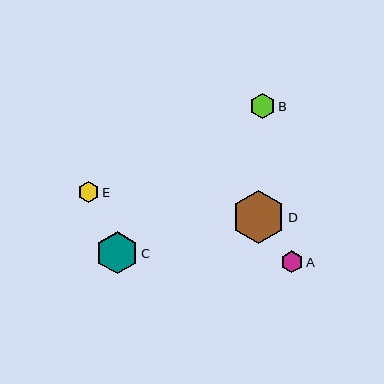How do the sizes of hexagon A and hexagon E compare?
Hexagon A and hexagon E are approximately the same size.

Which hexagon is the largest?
Hexagon D is the largest with a size of approximately 53 pixels.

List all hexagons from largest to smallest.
From largest to smallest: D, C, B, A, E.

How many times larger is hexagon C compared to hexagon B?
Hexagon C is approximately 1.7 times the size of hexagon B.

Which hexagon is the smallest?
Hexagon E is the smallest with a size of approximately 21 pixels.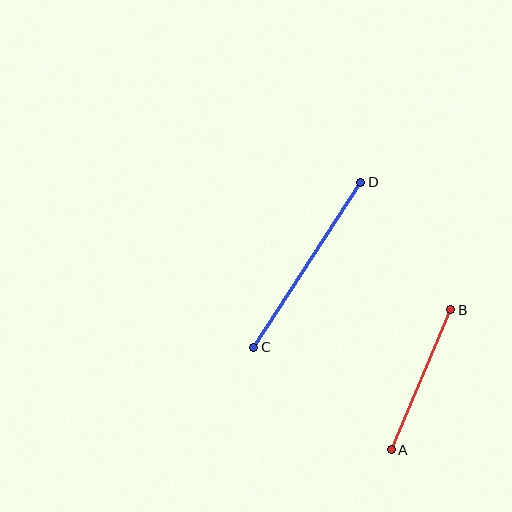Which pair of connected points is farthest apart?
Points C and D are farthest apart.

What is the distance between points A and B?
The distance is approximately 152 pixels.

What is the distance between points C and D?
The distance is approximately 197 pixels.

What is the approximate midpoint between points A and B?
The midpoint is at approximately (421, 380) pixels.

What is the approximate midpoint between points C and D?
The midpoint is at approximately (307, 265) pixels.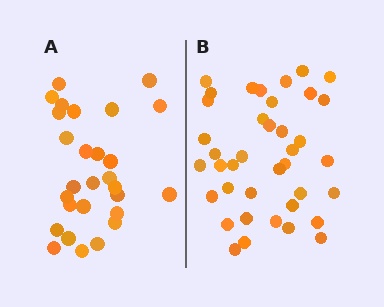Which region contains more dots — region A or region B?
Region B (the right region) has more dots.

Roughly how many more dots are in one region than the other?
Region B has roughly 12 or so more dots than region A.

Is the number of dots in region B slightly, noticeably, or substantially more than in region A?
Region B has noticeably more, but not dramatically so. The ratio is roughly 1.4 to 1.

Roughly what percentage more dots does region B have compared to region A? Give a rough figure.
About 40% more.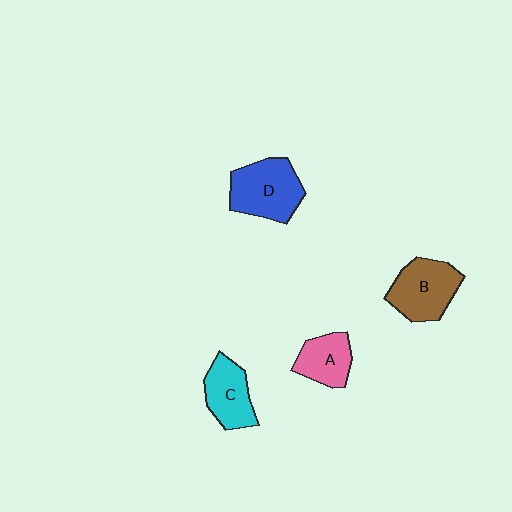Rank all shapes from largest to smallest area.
From largest to smallest: D (blue), B (brown), C (cyan), A (pink).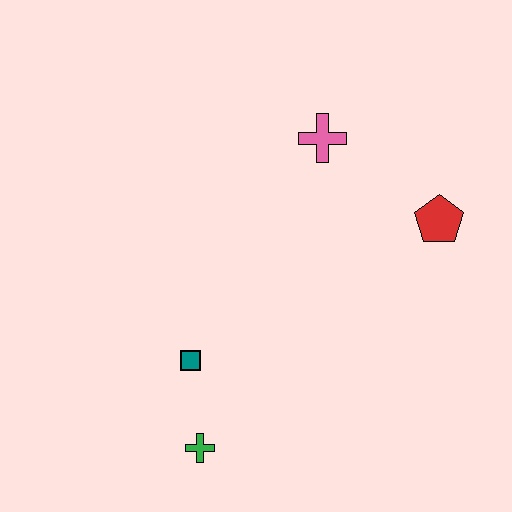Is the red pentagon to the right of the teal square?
Yes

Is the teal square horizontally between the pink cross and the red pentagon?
No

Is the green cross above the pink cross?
No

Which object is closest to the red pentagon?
The pink cross is closest to the red pentagon.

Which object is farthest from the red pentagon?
The green cross is farthest from the red pentagon.